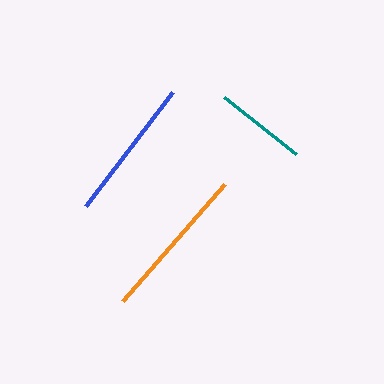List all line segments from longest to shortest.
From longest to shortest: orange, blue, teal.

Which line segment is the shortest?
The teal line is the shortest at approximately 92 pixels.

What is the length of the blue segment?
The blue segment is approximately 143 pixels long.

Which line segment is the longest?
The orange line is the longest at approximately 154 pixels.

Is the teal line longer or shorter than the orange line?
The orange line is longer than the teal line.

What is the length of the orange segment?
The orange segment is approximately 154 pixels long.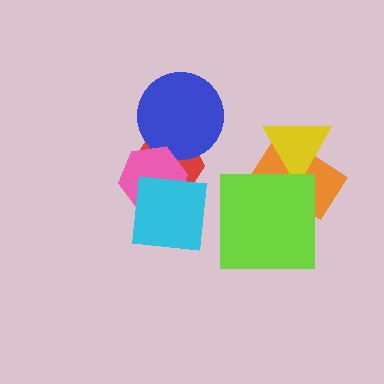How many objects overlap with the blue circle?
2 objects overlap with the blue circle.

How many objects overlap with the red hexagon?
3 objects overlap with the red hexagon.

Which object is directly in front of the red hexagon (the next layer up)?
The blue circle is directly in front of the red hexagon.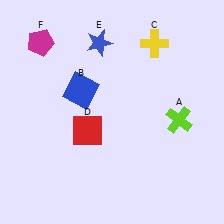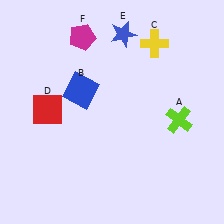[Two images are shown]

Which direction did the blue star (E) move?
The blue star (E) moved right.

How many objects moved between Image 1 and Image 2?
3 objects moved between the two images.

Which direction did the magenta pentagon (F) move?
The magenta pentagon (F) moved right.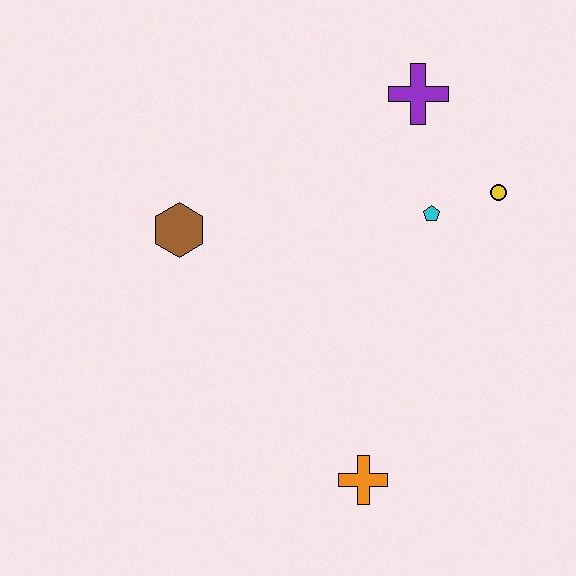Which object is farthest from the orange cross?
The purple cross is farthest from the orange cross.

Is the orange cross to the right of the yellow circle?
No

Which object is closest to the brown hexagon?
The cyan pentagon is closest to the brown hexagon.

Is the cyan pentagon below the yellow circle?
Yes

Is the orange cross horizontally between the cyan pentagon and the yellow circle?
No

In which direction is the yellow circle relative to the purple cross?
The yellow circle is below the purple cross.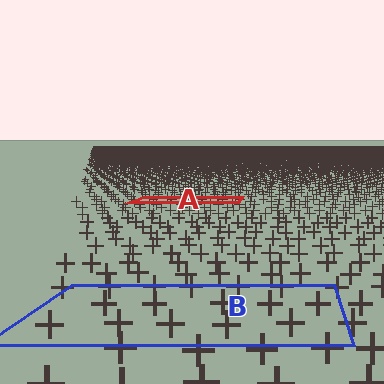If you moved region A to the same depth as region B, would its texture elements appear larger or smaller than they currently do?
They would appear larger. At a closer depth, the same texture elements are projected at a bigger on-screen size.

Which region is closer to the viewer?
Region B is closer. The texture elements there are larger and more spread out.